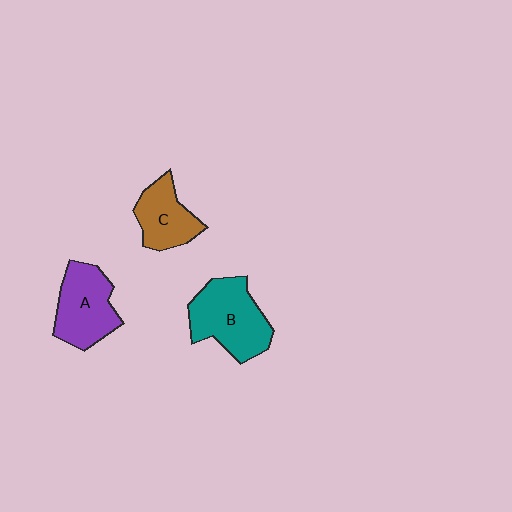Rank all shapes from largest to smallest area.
From largest to smallest: B (teal), A (purple), C (brown).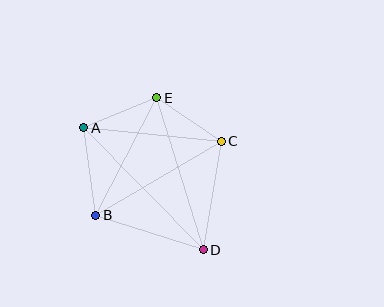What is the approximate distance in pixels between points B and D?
The distance between B and D is approximately 113 pixels.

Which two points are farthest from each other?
Points A and D are farthest from each other.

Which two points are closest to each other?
Points C and E are closest to each other.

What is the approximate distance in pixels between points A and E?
The distance between A and E is approximately 79 pixels.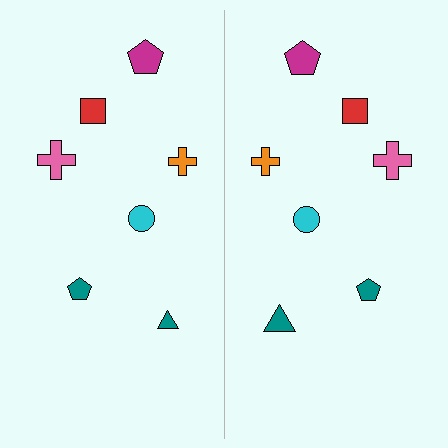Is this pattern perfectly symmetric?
No, the pattern is not perfectly symmetric. The teal triangle on the right side has a different size than its mirror counterpart.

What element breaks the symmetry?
The teal triangle on the right side has a different size than its mirror counterpart.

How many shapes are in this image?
There are 14 shapes in this image.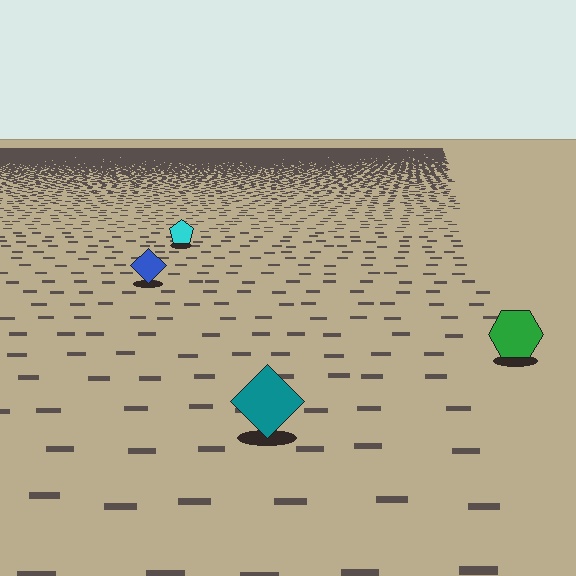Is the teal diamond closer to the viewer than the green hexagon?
Yes. The teal diamond is closer — you can tell from the texture gradient: the ground texture is coarser near it.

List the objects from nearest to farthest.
From nearest to farthest: the teal diamond, the green hexagon, the blue diamond, the cyan pentagon.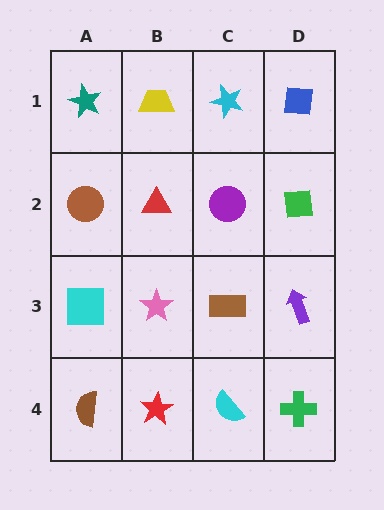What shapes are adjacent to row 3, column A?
A brown circle (row 2, column A), a brown semicircle (row 4, column A), a pink star (row 3, column B).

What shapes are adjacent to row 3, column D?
A green square (row 2, column D), a green cross (row 4, column D), a brown rectangle (row 3, column C).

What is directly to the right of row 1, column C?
A blue square.